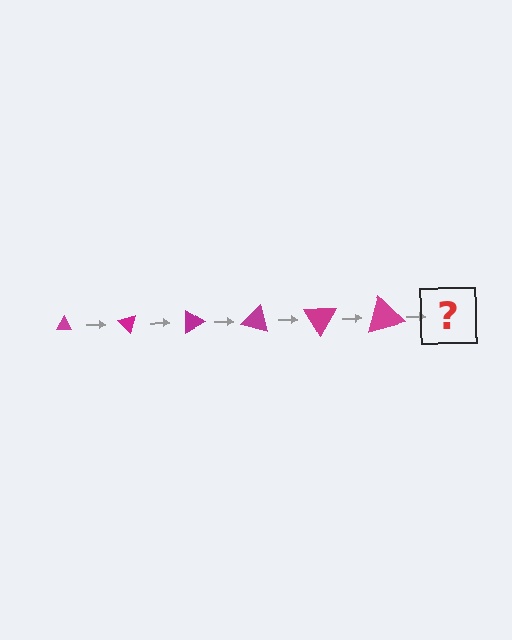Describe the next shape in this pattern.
It should be a triangle, larger than the previous one and rotated 270 degrees from the start.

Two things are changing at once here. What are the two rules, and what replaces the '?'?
The two rules are that the triangle grows larger each step and it rotates 45 degrees each step. The '?' should be a triangle, larger than the previous one and rotated 270 degrees from the start.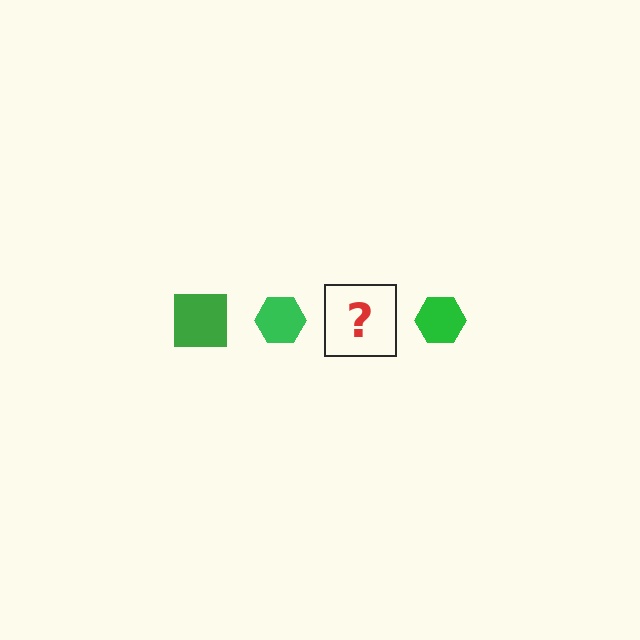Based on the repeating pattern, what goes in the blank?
The blank should be a green square.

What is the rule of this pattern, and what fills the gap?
The rule is that the pattern cycles through square, hexagon shapes in green. The gap should be filled with a green square.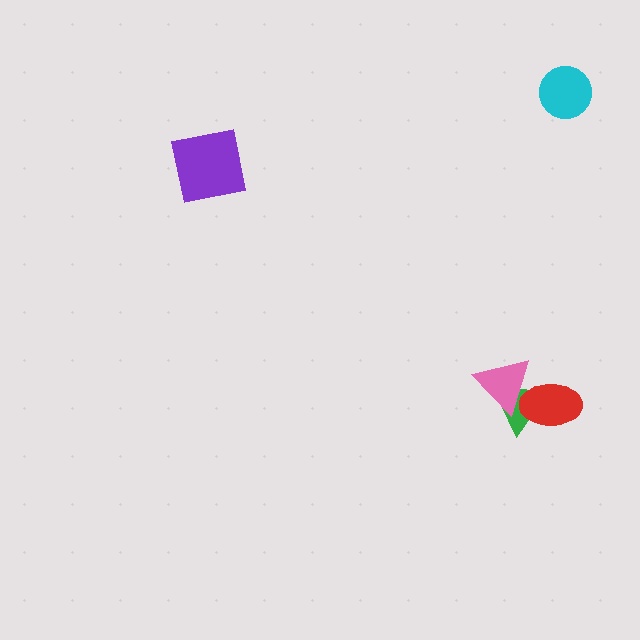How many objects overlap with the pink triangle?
2 objects overlap with the pink triangle.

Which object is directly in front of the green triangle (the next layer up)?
The pink triangle is directly in front of the green triangle.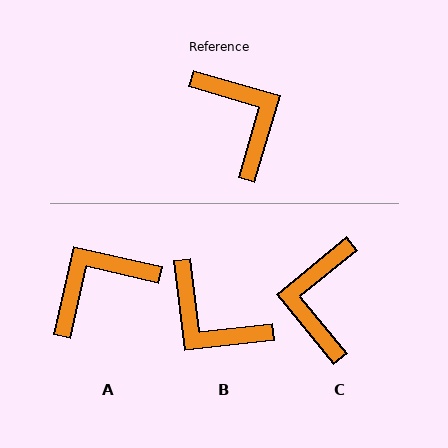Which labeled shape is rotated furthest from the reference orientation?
B, about 157 degrees away.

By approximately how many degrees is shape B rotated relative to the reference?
Approximately 157 degrees clockwise.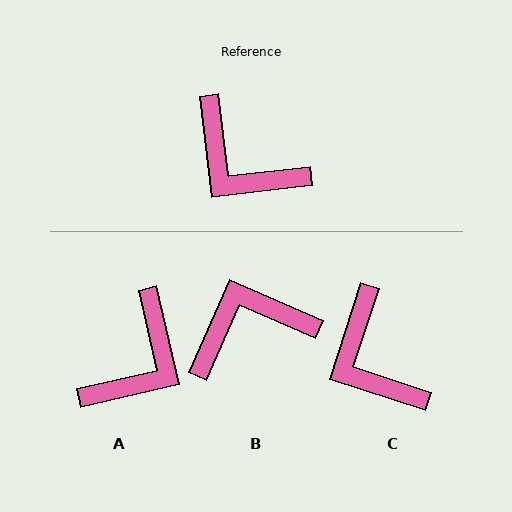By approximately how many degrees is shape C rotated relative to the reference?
Approximately 25 degrees clockwise.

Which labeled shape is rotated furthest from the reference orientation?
B, about 120 degrees away.